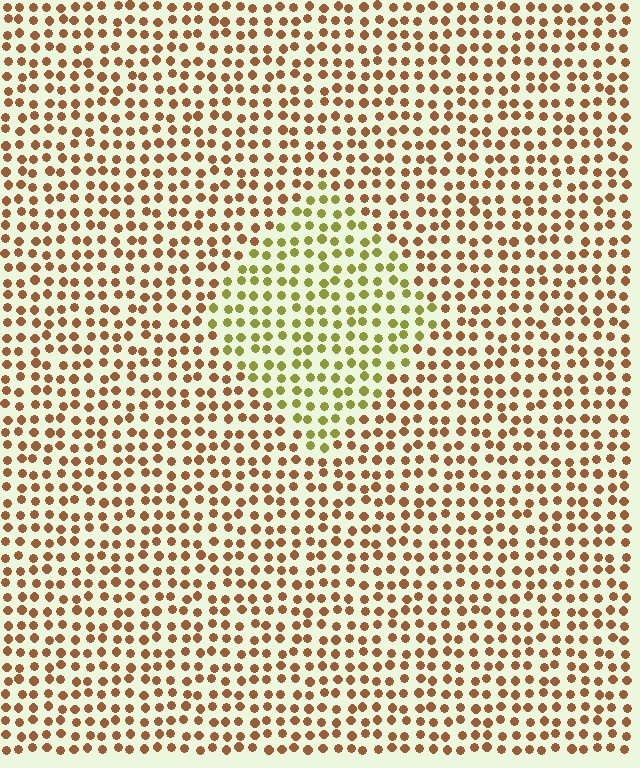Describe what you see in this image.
The image is filled with small brown elements in a uniform arrangement. A diamond-shaped region is visible where the elements are tinted to a slightly different hue, forming a subtle color boundary.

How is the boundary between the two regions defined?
The boundary is defined purely by a slight shift in hue (about 46 degrees). Spacing, size, and orientation are identical on both sides.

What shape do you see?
I see a diamond.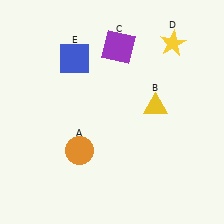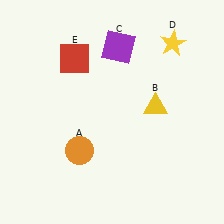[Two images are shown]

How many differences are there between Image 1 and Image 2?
There is 1 difference between the two images.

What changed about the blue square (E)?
In Image 1, E is blue. In Image 2, it changed to red.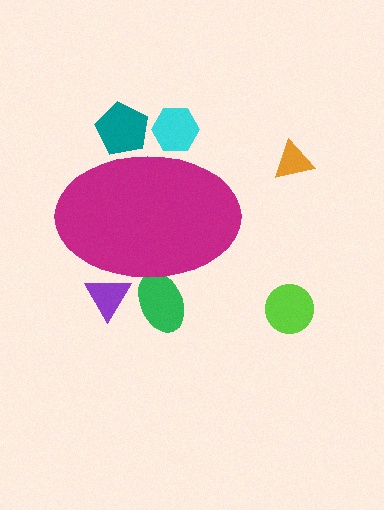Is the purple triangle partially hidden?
Yes, the purple triangle is partially hidden behind the magenta ellipse.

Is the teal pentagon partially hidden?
Yes, the teal pentagon is partially hidden behind the magenta ellipse.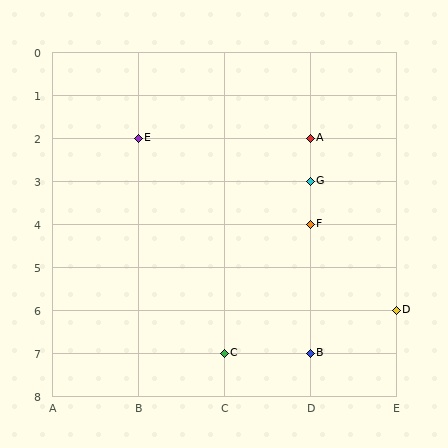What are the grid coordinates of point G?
Point G is at grid coordinates (D, 3).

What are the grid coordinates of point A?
Point A is at grid coordinates (D, 2).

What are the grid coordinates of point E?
Point E is at grid coordinates (B, 2).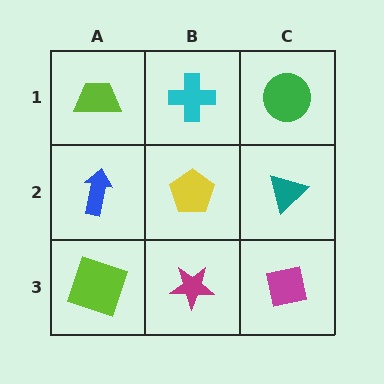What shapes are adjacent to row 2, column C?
A green circle (row 1, column C), a magenta square (row 3, column C), a yellow pentagon (row 2, column B).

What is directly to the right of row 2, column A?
A yellow pentagon.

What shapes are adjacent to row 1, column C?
A teal triangle (row 2, column C), a cyan cross (row 1, column B).